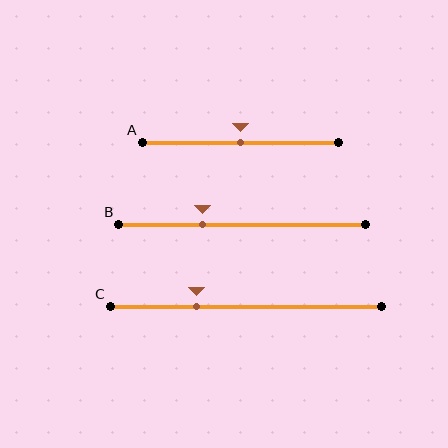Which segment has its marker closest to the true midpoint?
Segment A has its marker closest to the true midpoint.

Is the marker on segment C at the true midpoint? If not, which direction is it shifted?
No, the marker on segment C is shifted to the left by about 18% of the segment length.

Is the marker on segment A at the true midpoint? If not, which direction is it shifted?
Yes, the marker on segment A is at the true midpoint.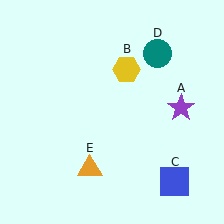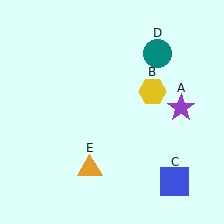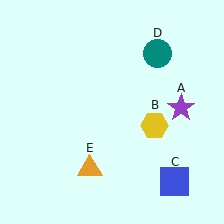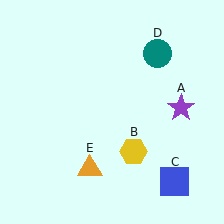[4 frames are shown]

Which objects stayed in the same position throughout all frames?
Purple star (object A) and blue square (object C) and teal circle (object D) and orange triangle (object E) remained stationary.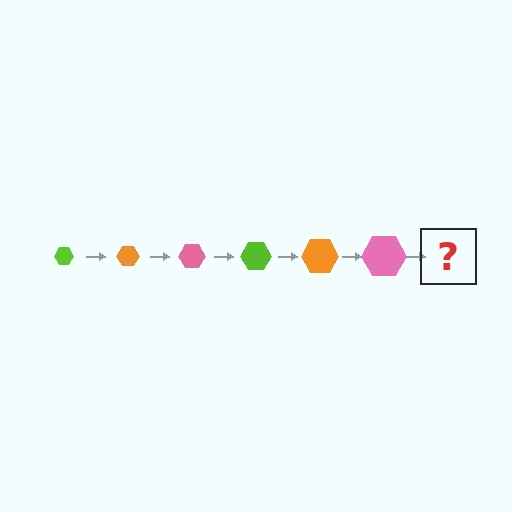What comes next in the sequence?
The next element should be a lime hexagon, larger than the previous one.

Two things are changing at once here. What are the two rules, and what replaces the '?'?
The two rules are that the hexagon grows larger each step and the color cycles through lime, orange, and pink. The '?' should be a lime hexagon, larger than the previous one.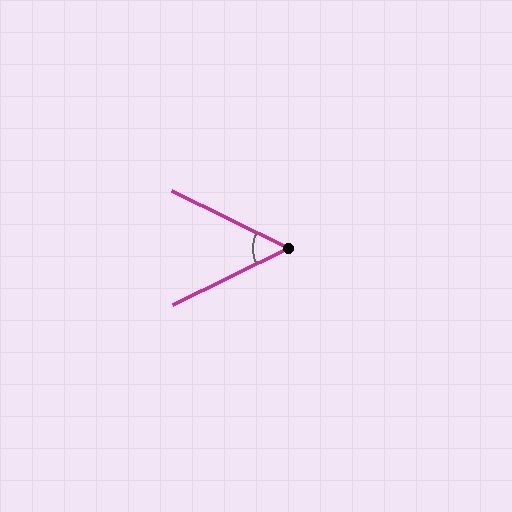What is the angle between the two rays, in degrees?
Approximately 52 degrees.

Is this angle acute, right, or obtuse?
It is acute.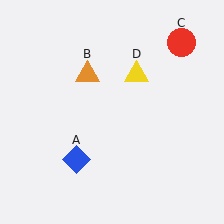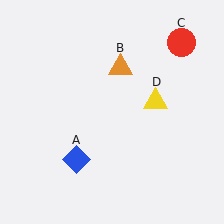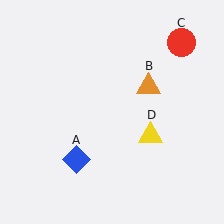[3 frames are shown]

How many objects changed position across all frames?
2 objects changed position: orange triangle (object B), yellow triangle (object D).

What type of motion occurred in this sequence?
The orange triangle (object B), yellow triangle (object D) rotated clockwise around the center of the scene.